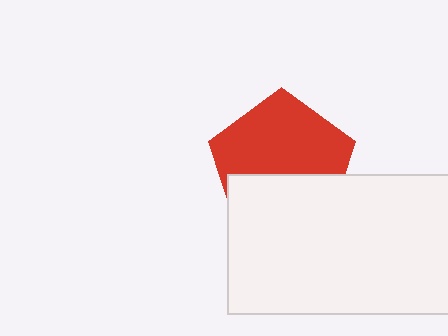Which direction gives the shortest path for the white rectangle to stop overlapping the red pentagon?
Moving down gives the shortest separation.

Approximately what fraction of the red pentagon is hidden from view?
Roughly 40% of the red pentagon is hidden behind the white rectangle.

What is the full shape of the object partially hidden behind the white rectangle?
The partially hidden object is a red pentagon.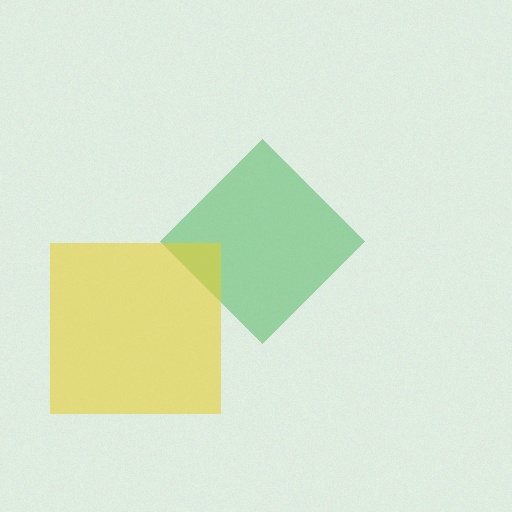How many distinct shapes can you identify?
There are 2 distinct shapes: a green diamond, a yellow square.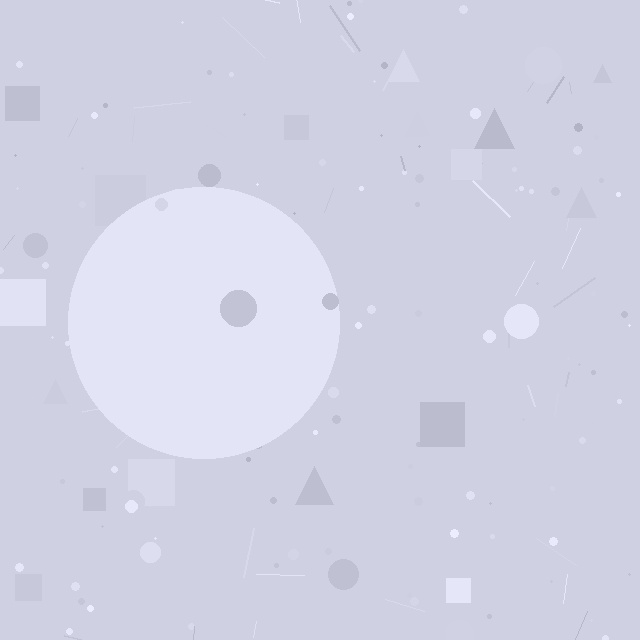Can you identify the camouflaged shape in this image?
The camouflaged shape is a circle.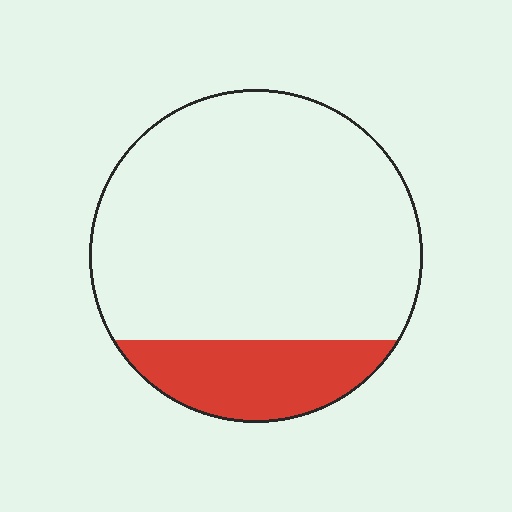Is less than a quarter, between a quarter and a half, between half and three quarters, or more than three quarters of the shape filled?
Less than a quarter.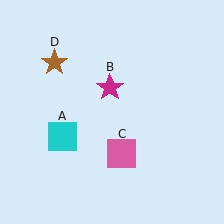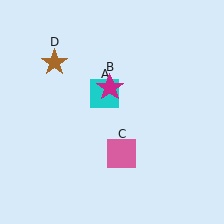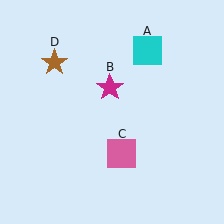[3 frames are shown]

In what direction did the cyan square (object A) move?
The cyan square (object A) moved up and to the right.